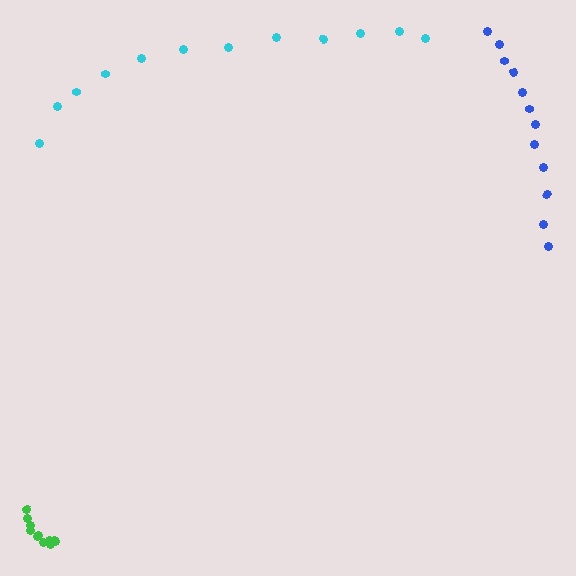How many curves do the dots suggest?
There are 3 distinct paths.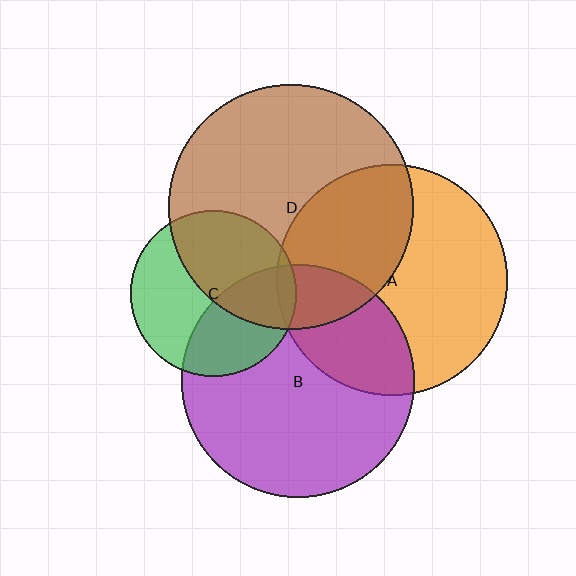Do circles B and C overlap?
Yes.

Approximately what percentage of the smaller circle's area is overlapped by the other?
Approximately 40%.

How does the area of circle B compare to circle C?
Approximately 2.0 times.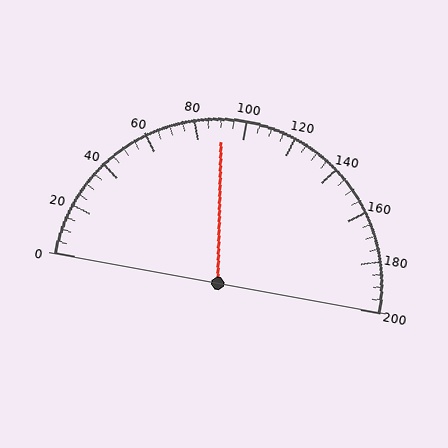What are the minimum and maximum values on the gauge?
The gauge ranges from 0 to 200.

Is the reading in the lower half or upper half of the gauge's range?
The reading is in the lower half of the range (0 to 200).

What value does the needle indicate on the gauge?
The needle indicates approximately 90.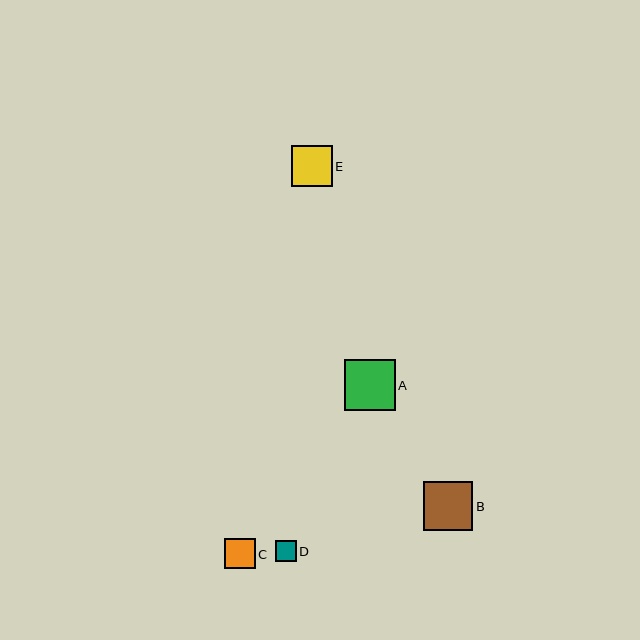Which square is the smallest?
Square D is the smallest with a size of approximately 21 pixels.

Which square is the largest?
Square A is the largest with a size of approximately 51 pixels.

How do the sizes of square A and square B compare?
Square A and square B are approximately the same size.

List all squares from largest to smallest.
From largest to smallest: A, B, E, C, D.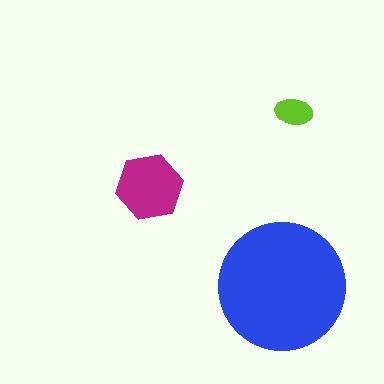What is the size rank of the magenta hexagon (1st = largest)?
2nd.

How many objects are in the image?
There are 3 objects in the image.